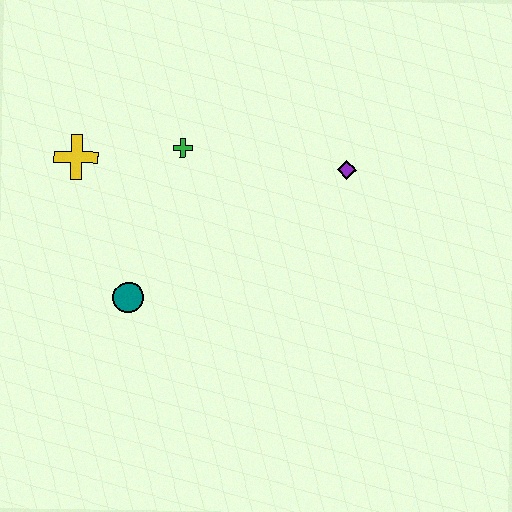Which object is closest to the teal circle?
The yellow cross is closest to the teal circle.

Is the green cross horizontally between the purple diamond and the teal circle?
Yes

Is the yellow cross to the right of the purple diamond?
No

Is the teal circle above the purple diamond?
No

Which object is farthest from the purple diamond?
The yellow cross is farthest from the purple diamond.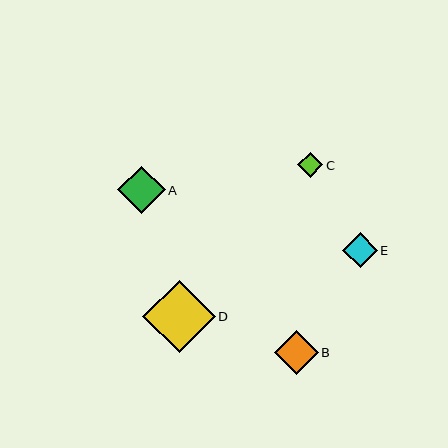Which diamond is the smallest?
Diamond C is the smallest with a size of approximately 25 pixels.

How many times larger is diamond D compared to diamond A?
Diamond D is approximately 1.5 times the size of diamond A.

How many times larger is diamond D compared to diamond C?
Diamond D is approximately 2.9 times the size of diamond C.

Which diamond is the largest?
Diamond D is the largest with a size of approximately 73 pixels.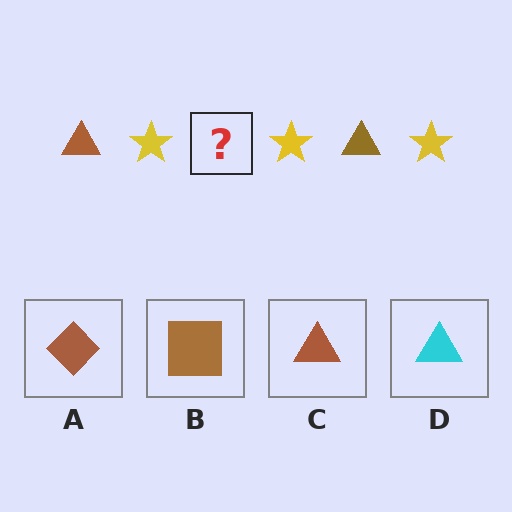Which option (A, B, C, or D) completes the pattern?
C.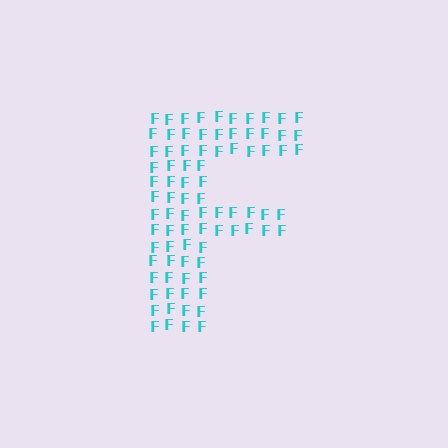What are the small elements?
The small elements are letter F's.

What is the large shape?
The large shape is the letter F.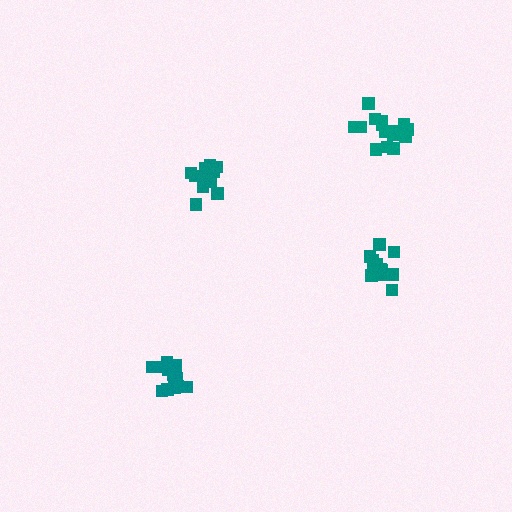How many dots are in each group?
Group 1: 13 dots, Group 2: 16 dots, Group 3: 14 dots, Group 4: 15 dots (58 total).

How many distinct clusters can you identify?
There are 4 distinct clusters.